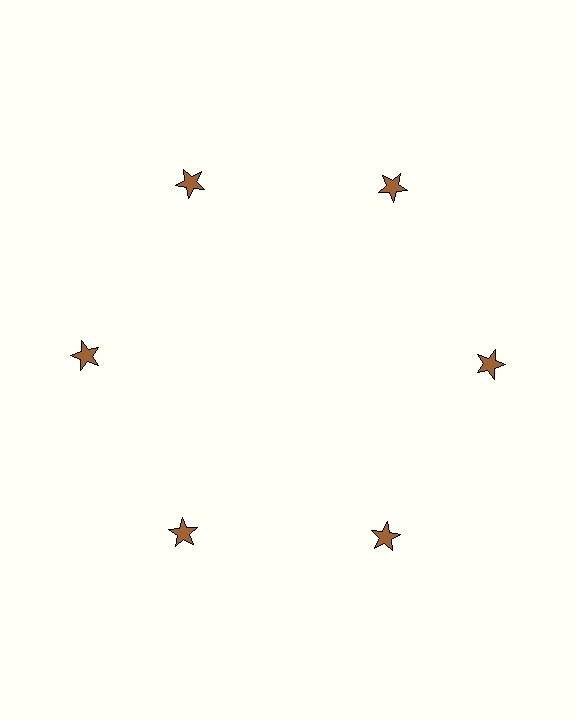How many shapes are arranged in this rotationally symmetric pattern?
There are 6 shapes, arranged in 6 groups of 1.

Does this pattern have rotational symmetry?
Yes, this pattern has 6-fold rotational symmetry. It looks the same after rotating 60 degrees around the center.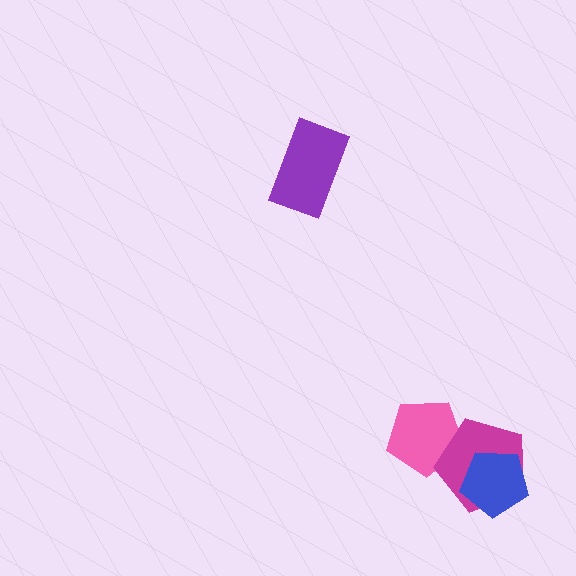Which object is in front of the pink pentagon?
The magenta pentagon is in front of the pink pentagon.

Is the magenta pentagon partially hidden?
Yes, it is partially covered by another shape.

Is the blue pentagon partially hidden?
No, no other shape covers it.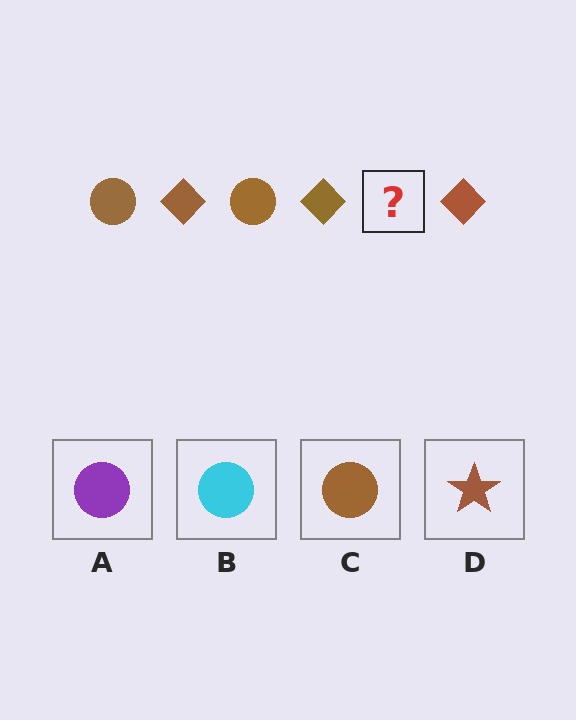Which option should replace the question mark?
Option C.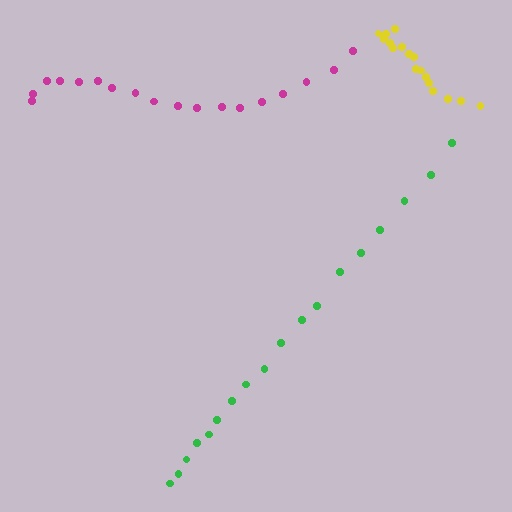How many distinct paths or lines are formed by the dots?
There are 3 distinct paths.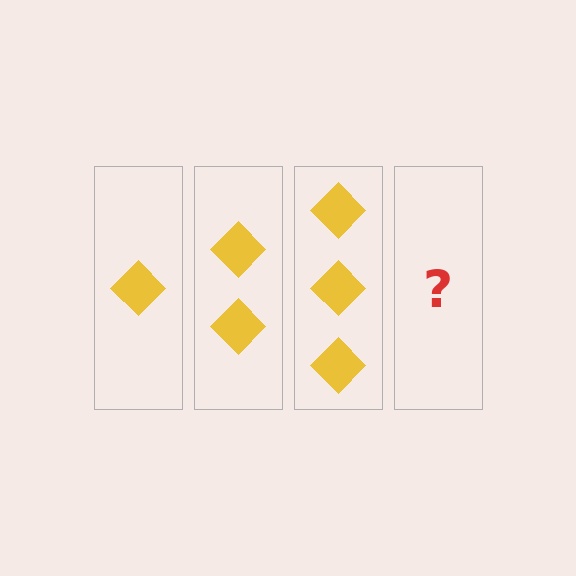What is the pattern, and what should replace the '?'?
The pattern is that each step adds one more diamond. The '?' should be 4 diamonds.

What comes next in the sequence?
The next element should be 4 diamonds.